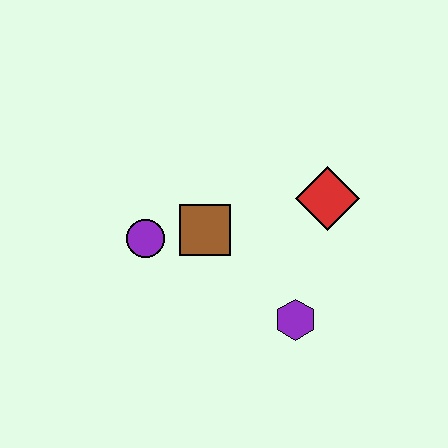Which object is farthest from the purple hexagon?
The purple circle is farthest from the purple hexagon.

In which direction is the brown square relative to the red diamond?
The brown square is to the left of the red diamond.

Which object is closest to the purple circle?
The brown square is closest to the purple circle.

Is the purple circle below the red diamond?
Yes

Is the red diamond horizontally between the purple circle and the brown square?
No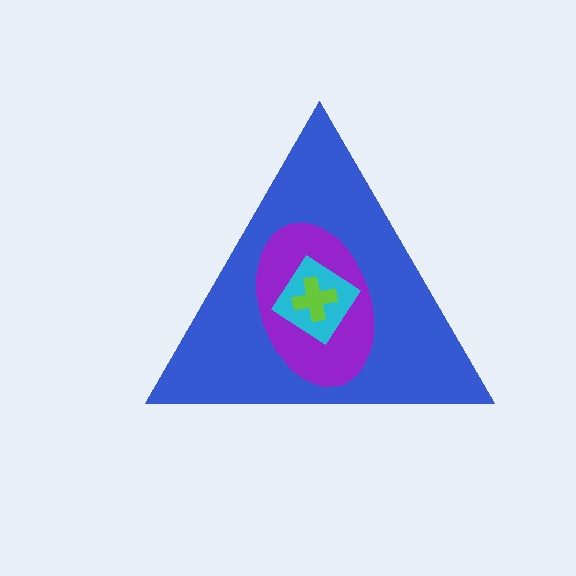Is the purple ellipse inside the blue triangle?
Yes.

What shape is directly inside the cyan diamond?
The lime cross.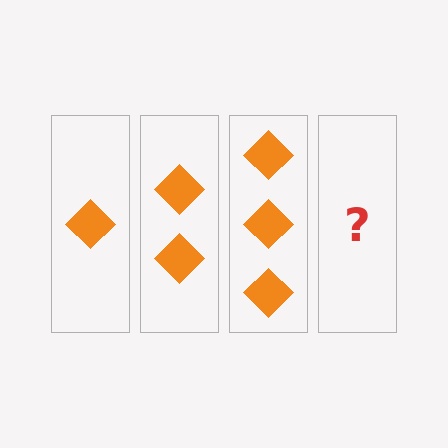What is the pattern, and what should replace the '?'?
The pattern is that each step adds one more diamond. The '?' should be 4 diamonds.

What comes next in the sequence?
The next element should be 4 diamonds.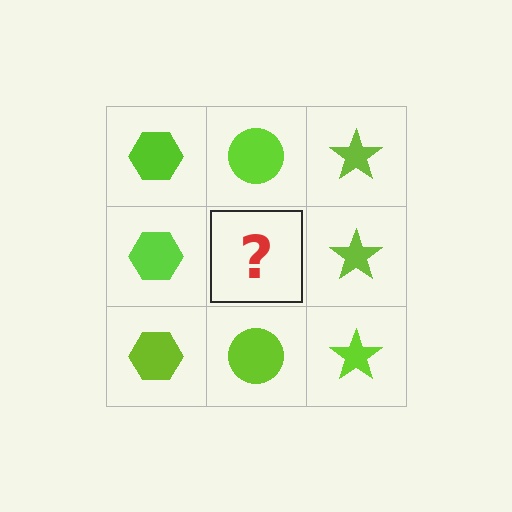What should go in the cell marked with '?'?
The missing cell should contain a lime circle.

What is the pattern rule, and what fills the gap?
The rule is that each column has a consistent shape. The gap should be filled with a lime circle.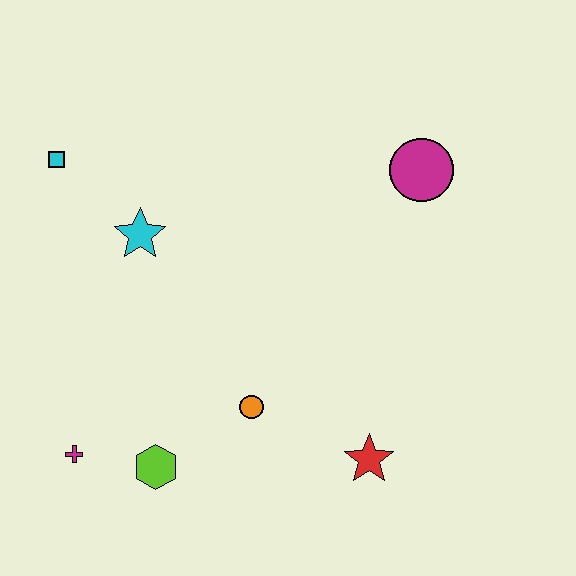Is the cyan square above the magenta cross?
Yes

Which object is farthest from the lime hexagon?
The magenta circle is farthest from the lime hexagon.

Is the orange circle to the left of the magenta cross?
No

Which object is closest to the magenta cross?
The lime hexagon is closest to the magenta cross.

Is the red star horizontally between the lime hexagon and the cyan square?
No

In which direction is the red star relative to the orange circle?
The red star is to the right of the orange circle.